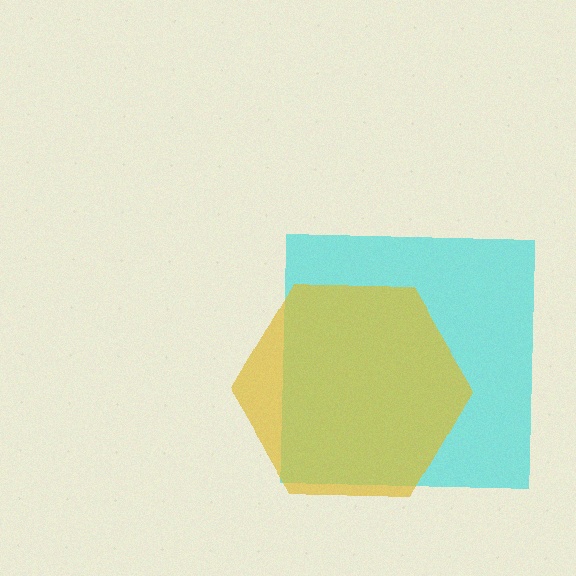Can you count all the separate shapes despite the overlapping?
Yes, there are 2 separate shapes.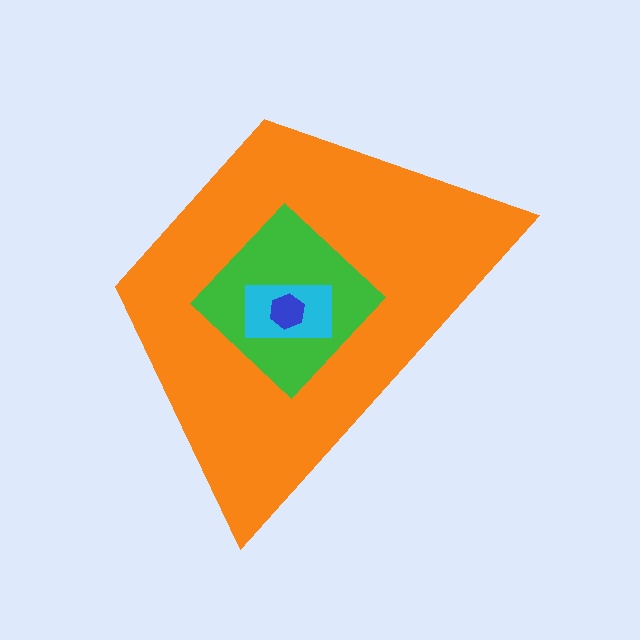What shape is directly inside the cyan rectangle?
The blue hexagon.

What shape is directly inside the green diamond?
The cyan rectangle.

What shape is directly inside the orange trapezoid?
The green diamond.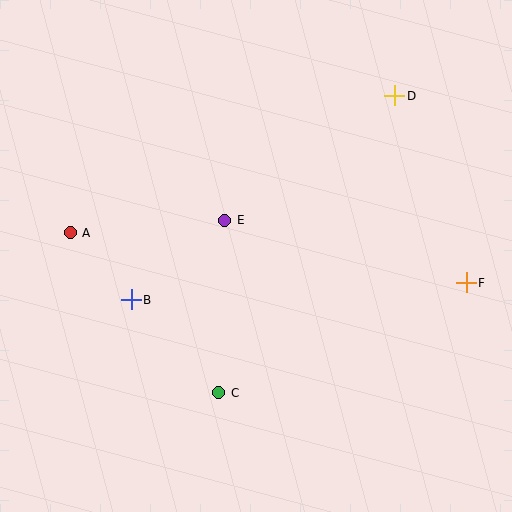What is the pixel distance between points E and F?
The distance between E and F is 249 pixels.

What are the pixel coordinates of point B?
Point B is at (131, 300).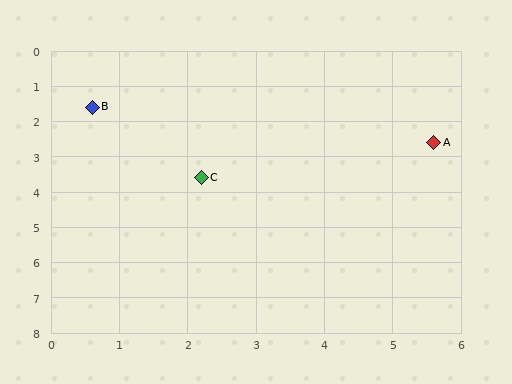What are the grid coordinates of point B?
Point B is at approximately (0.6, 1.6).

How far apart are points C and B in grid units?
Points C and B are about 2.6 grid units apart.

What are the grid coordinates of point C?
Point C is at approximately (2.2, 3.6).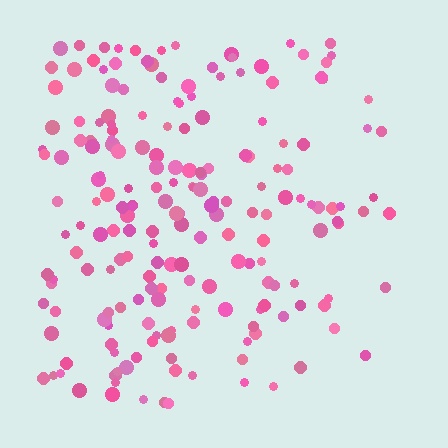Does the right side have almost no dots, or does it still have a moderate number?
Still a moderate number, just noticeably fewer than the left.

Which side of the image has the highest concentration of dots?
The left.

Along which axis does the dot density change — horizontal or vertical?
Horizontal.